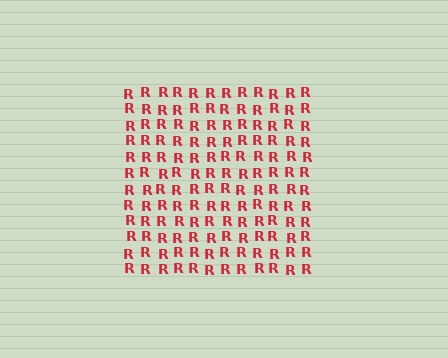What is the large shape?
The large shape is a square.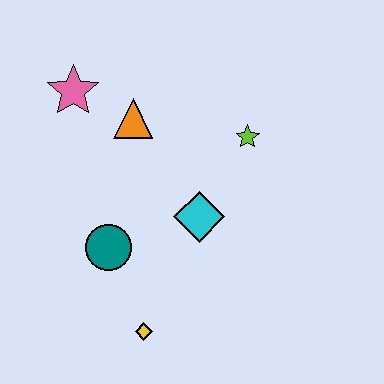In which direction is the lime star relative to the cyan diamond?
The lime star is above the cyan diamond.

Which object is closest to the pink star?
The orange triangle is closest to the pink star.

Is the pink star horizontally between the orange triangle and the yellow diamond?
No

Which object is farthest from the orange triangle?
The yellow diamond is farthest from the orange triangle.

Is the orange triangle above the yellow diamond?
Yes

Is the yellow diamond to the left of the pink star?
No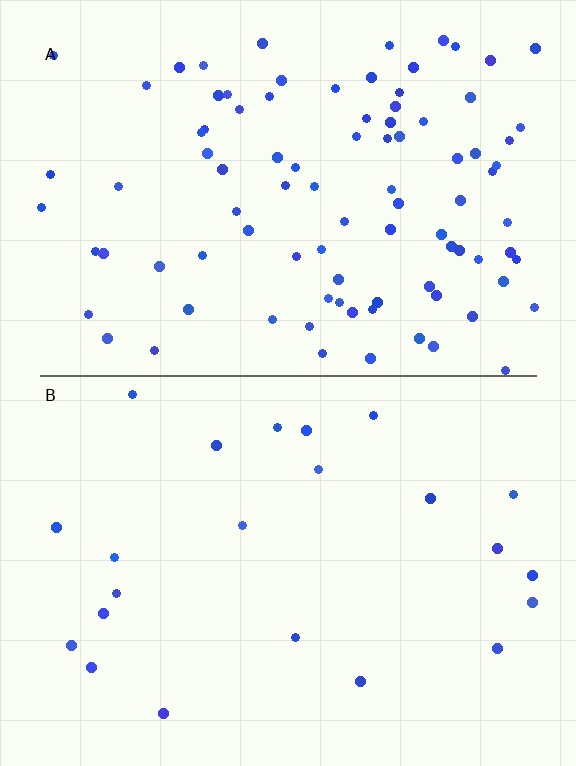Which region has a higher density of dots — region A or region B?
A (the top).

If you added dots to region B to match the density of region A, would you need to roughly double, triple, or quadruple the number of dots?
Approximately quadruple.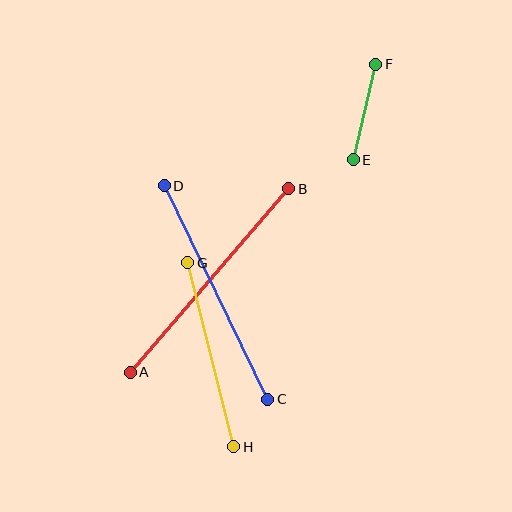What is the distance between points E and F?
The distance is approximately 98 pixels.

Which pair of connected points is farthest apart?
Points A and B are farthest apart.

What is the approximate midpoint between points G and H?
The midpoint is at approximately (211, 355) pixels.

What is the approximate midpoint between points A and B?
The midpoint is at approximately (209, 280) pixels.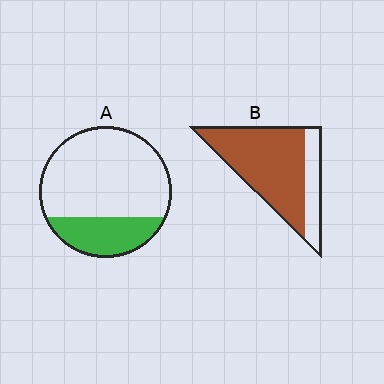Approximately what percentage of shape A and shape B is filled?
A is approximately 25% and B is approximately 75%.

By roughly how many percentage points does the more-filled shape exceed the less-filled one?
By roughly 50 percentage points (B over A).